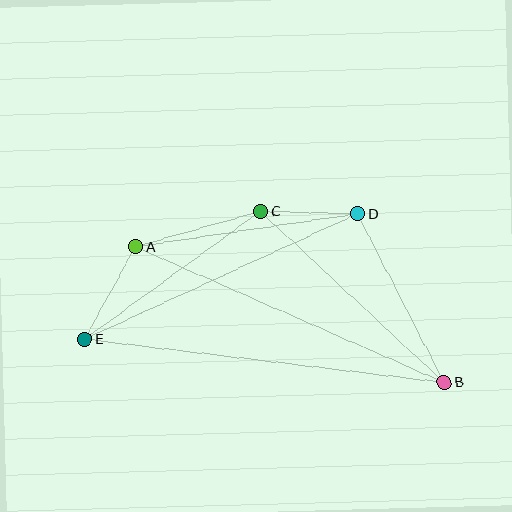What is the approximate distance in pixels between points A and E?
The distance between A and E is approximately 105 pixels.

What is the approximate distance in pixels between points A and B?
The distance between A and B is approximately 337 pixels.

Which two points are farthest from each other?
Points B and E are farthest from each other.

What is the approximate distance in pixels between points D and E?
The distance between D and E is approximately 300 pixels.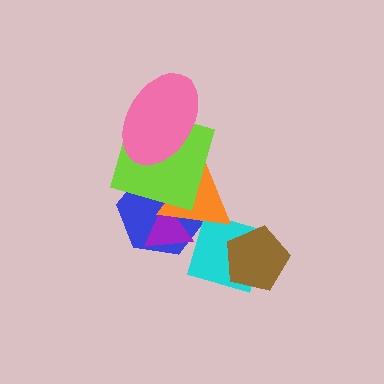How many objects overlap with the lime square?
3 objects overlap with the lime square.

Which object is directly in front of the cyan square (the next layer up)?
The brown pentagon is directly in front of the cyan square.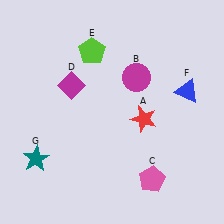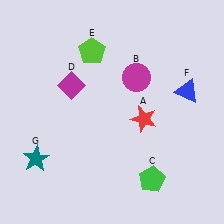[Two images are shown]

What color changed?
The pentagon (C) changed from pink in Image 1 to green in Image 2.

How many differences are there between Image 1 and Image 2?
There is 1 difference between the two images.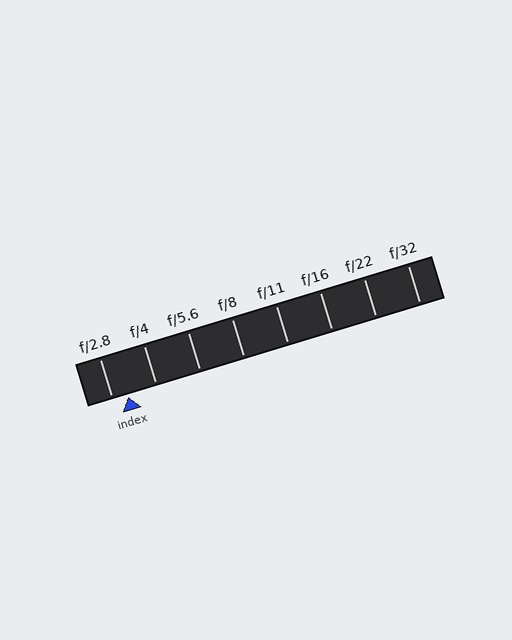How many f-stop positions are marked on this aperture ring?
There are 8 f-stop positions marked.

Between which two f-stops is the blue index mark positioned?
The index mark is between f/2.8 and f/4.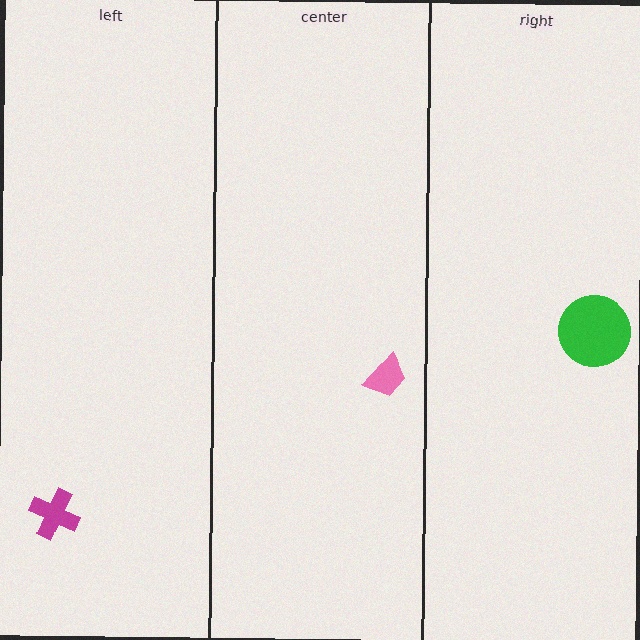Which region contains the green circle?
The right region.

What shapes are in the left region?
The magenta cross.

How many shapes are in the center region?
1.